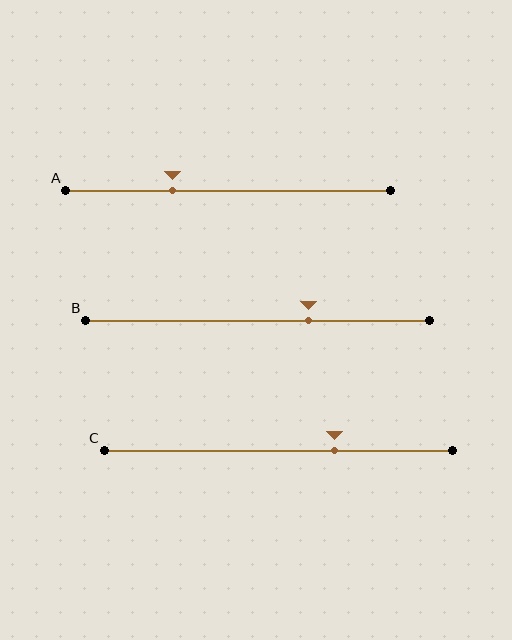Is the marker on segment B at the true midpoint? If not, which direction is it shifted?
No, the marker on segment B is shifted to the right by about 15% of the segment length.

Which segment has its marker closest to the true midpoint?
Segment B has its marker closest to the true midpoint.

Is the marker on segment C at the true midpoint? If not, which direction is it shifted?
No, the marker on segment C is shifted to the right by about 16% of the segment length.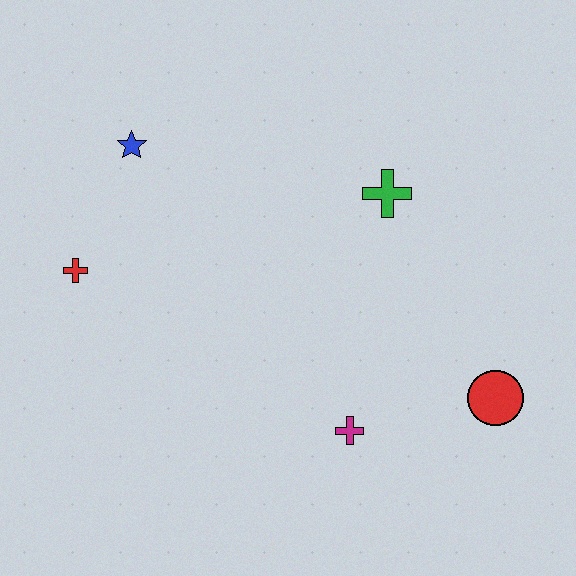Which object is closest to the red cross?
The blue star is closest to the red cross.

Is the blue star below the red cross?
No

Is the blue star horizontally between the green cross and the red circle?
No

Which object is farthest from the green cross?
The red cross is farthest from the green cross.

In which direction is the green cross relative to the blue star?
The green cross is to the right of the blue star.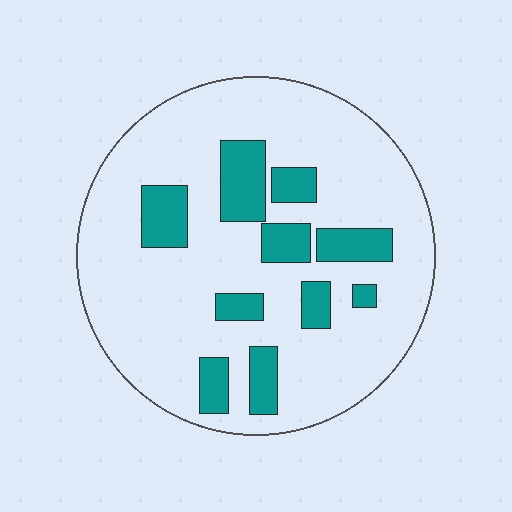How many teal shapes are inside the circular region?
10.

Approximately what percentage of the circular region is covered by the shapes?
Approximately 20%.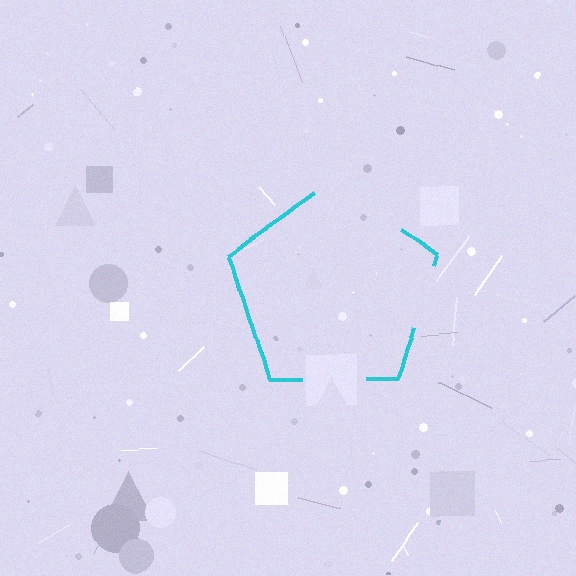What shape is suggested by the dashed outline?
The dashed outline suggests a pentagon.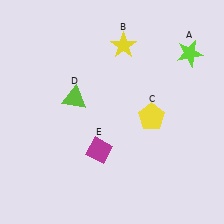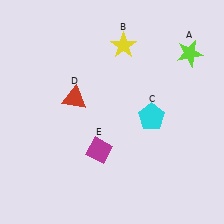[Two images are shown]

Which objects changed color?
C changed from yellow to cyan. D changed from lime to red.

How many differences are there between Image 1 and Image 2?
There are 2 differences between the two images.